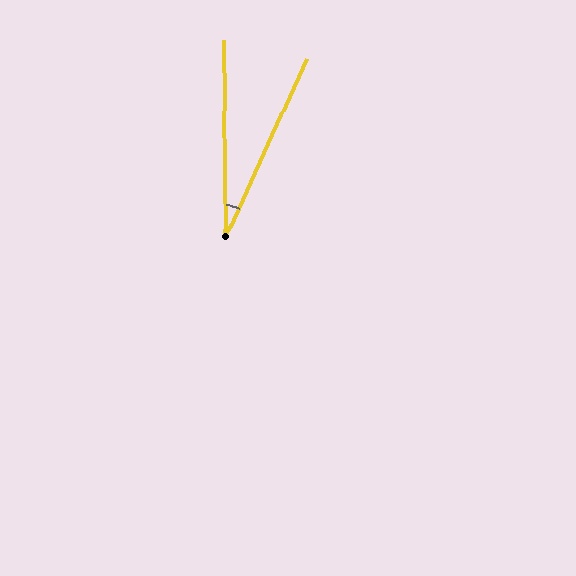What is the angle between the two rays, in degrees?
Approximately 25 degrees.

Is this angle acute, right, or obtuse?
It is acute.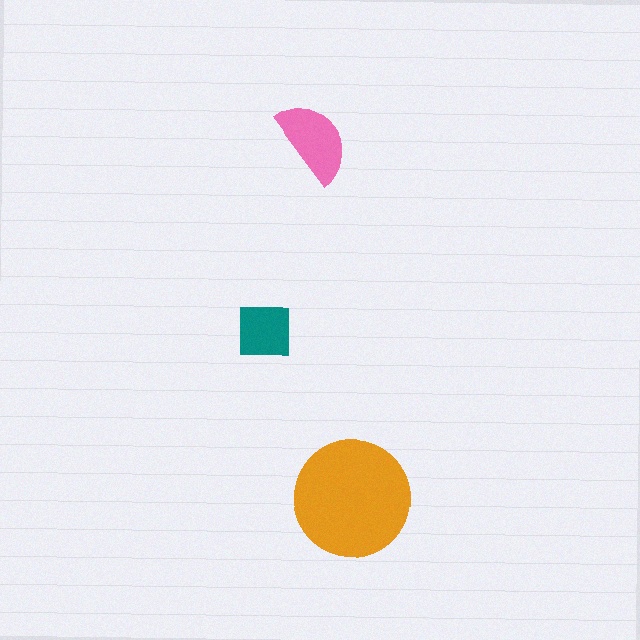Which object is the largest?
The orange circle.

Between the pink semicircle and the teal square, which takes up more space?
The pink semicircle.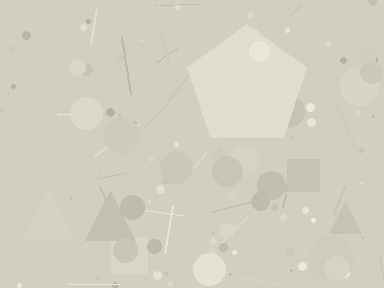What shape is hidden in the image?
A pentagon is hidden in the image.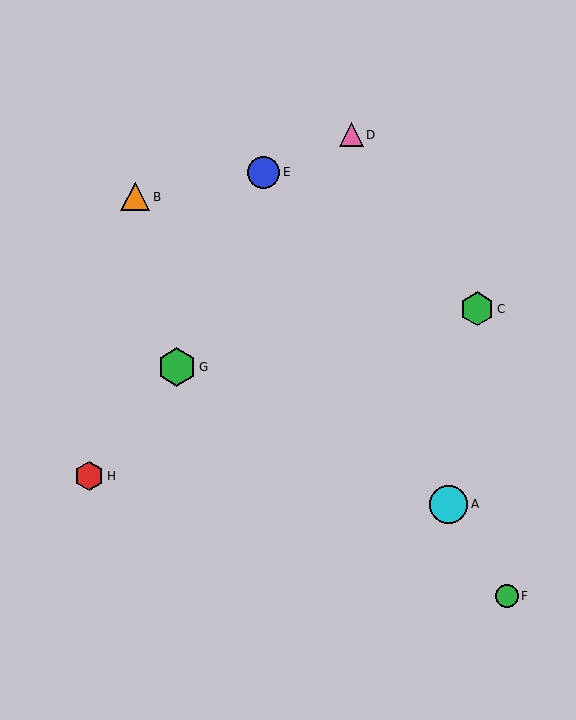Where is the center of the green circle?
The center of the green circle is at (507, 596).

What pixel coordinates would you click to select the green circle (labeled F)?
Click at (507, 596) to select the green circle F.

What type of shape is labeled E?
Shape E is a blue circle.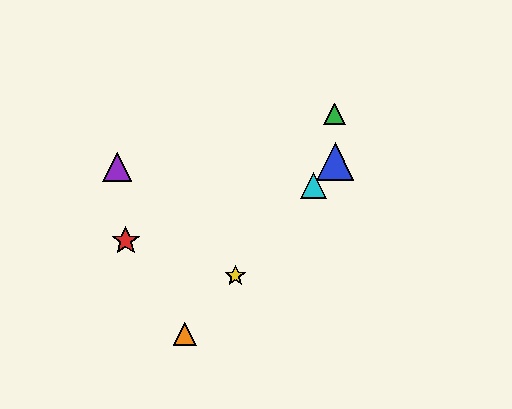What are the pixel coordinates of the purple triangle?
The purple triangle is at (117, 167).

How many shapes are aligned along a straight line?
4 shapes (the blue triangle, the yellow star, the orange triangle, the cyan triangle) are aligned along a straight line.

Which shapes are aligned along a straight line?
The blue triangle, the yellow star, the orange triangle, the cyan triangle are aligned along a straight line.